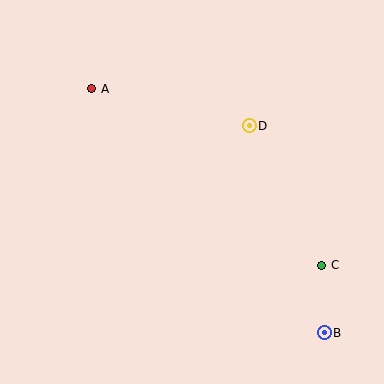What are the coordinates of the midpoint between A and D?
The midpoint between A and D is at (170, 107).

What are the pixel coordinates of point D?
Point D is at (249, 126).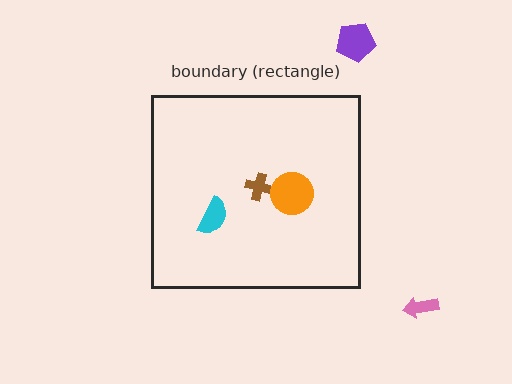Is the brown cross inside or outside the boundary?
Inside.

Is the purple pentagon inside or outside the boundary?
Outside.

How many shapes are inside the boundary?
3 inside, 2 outside.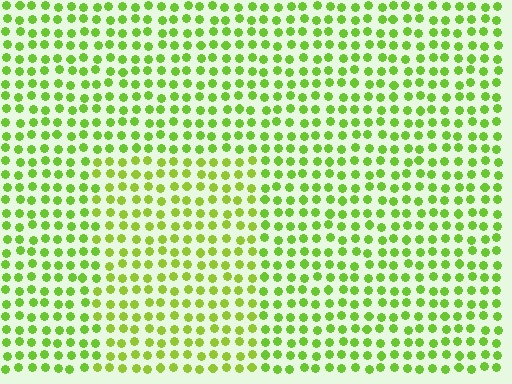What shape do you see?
I see a rectangle.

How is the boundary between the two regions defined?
The boundary is defined purely by a slight shift in hue (about 16 degrees). Spacing, size, and orientation are identical on both sides.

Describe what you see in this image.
The image is filled with small lime elements in a uniform arrangement. A rectangle-shaped region is visible where the elements are tinted to a slightly different hue, forming a subtle color boundary.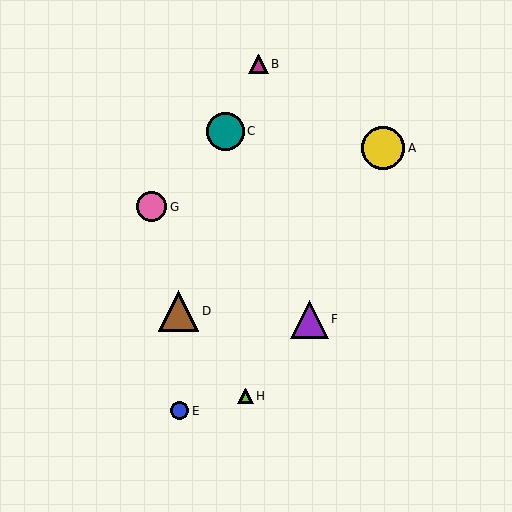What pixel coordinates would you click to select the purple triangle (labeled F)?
Click at (310, 319) to select the purple triangle F.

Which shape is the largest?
The yellow circle (labeled A) is the largest.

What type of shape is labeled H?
Shape H is a lime triangle.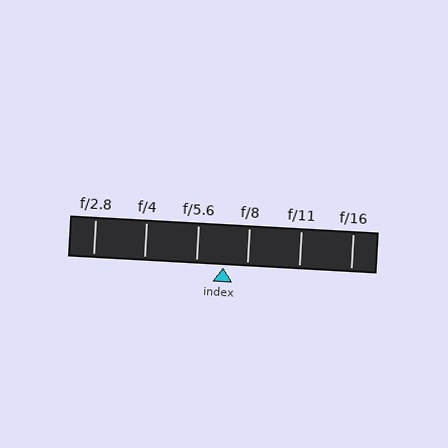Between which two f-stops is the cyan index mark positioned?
The index mark is between f/5.6 and f/8.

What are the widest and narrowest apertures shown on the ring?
The widest aperture shown is f/2.8 and the narrowest is f/16.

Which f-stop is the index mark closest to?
The index mark is closest to f/8.